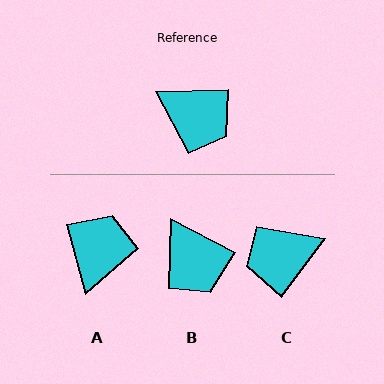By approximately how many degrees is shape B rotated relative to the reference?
Approximately 29 degrees clockwise.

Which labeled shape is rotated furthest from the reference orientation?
C, about 128 degrees away.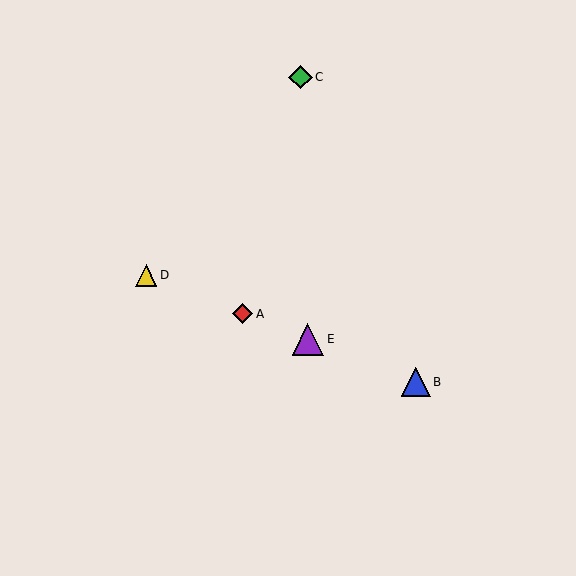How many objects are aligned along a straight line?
4 objects (A, B, D, E) are aligned along a straight line.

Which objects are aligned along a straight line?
Objects A, B, D, E are aligned along a straight line.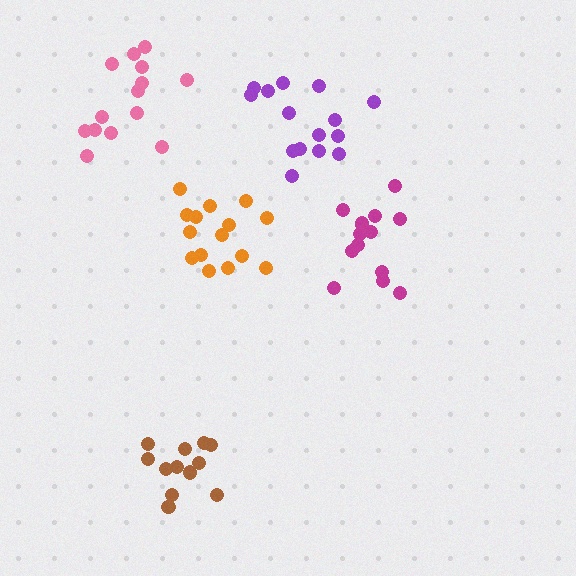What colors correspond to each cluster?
The clusters are colored: orange, magenta, brown, pink, purple.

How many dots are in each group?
Group 1: 15 dots, Group 2: 14 dots, Group 3: 12 dots, Group 4: 14 dots, Group 5: 15 dots (70 total).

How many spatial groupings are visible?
There are 5 spatial groupings.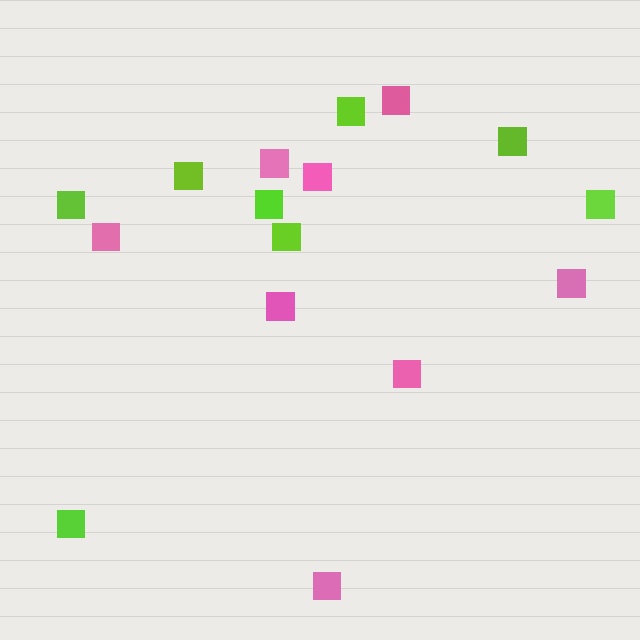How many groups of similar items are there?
There are 2 groups: one group of pink squares (8) and one group of lime squares (8).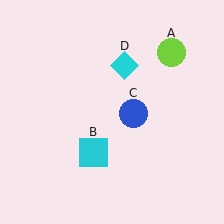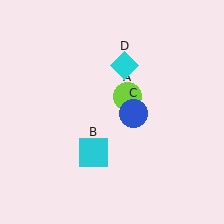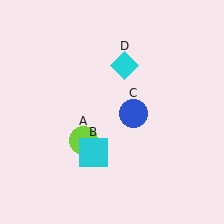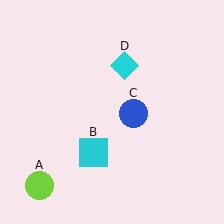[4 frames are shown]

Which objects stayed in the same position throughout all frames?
Cyan square (object B) and blue circle (object C) and cyan diamond (object D) remained stationary.